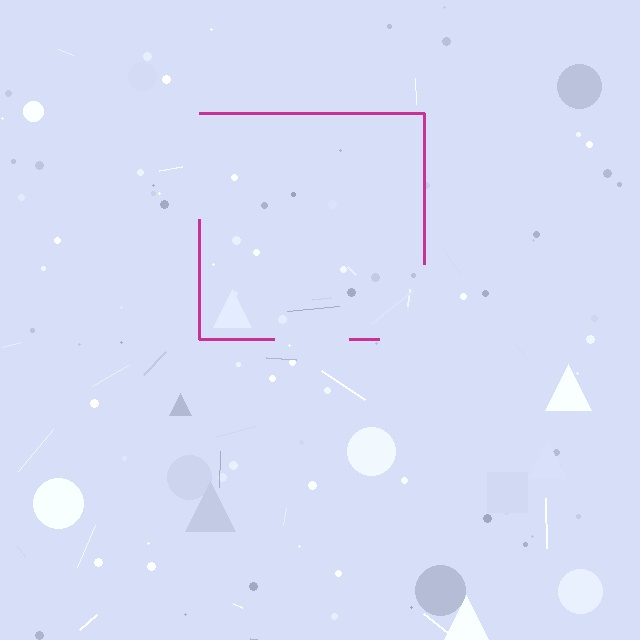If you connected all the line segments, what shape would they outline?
They would outline a square.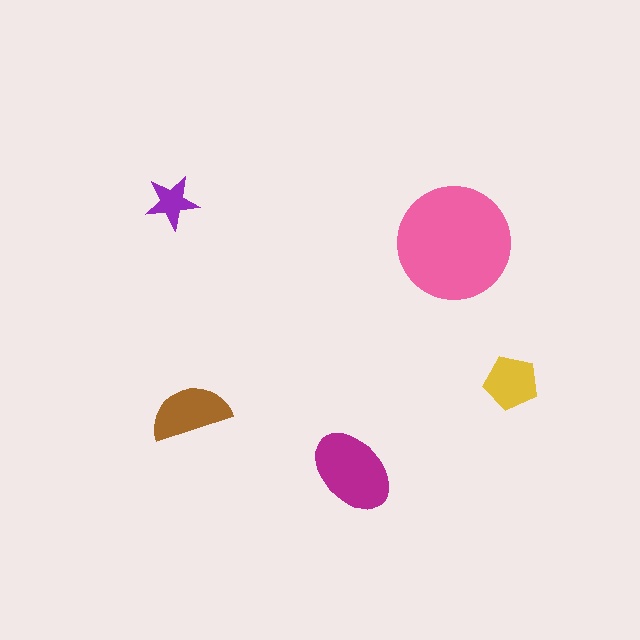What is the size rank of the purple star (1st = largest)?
5th.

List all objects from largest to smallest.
The pink circle, the magenta ellipse, the brown semicircle, the yellow pentagon, the purple star.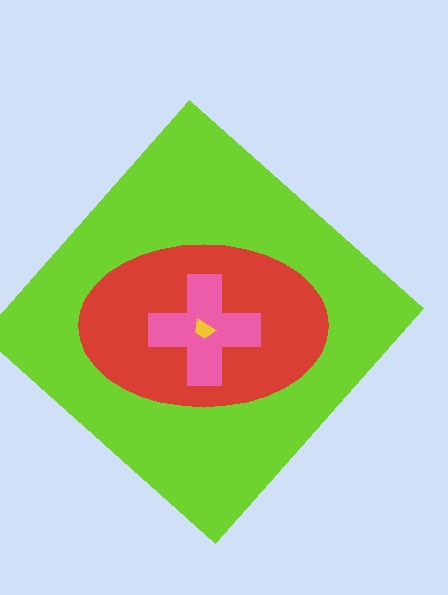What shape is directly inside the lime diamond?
The red ellipse.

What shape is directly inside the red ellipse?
The pink cross.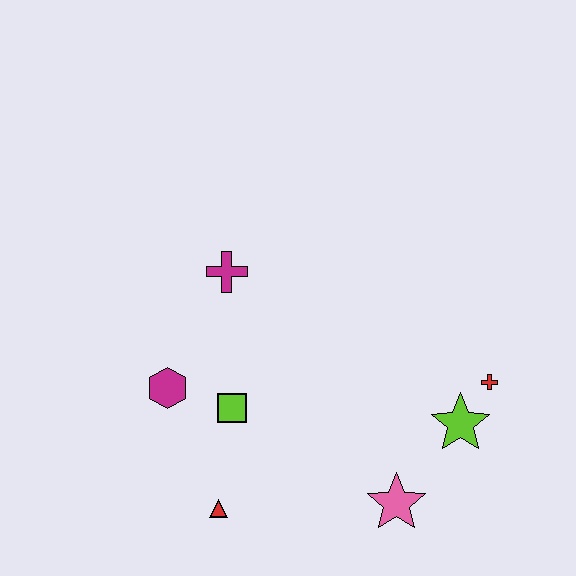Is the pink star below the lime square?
Yes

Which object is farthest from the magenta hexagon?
The red cross is farthest from the magenta hexagon.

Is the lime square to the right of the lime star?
No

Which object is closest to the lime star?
The red cross is closest to the lime star.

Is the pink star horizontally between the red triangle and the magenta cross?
No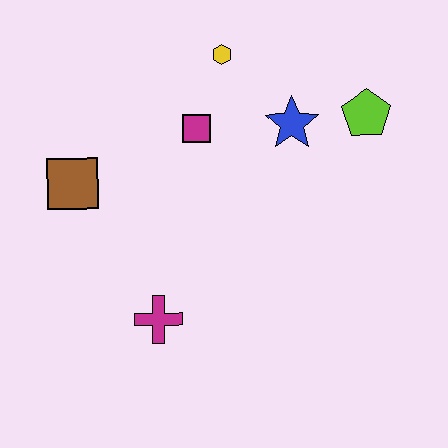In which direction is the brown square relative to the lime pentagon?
The brown square is to the left of the lime pentagon.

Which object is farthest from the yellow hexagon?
The magenta cross is farthest from the yellow hexagon.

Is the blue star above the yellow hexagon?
No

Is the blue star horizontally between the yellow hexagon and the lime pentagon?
Yes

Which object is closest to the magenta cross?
The brown square is closest to the magenta cross.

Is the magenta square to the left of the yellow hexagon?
Yes